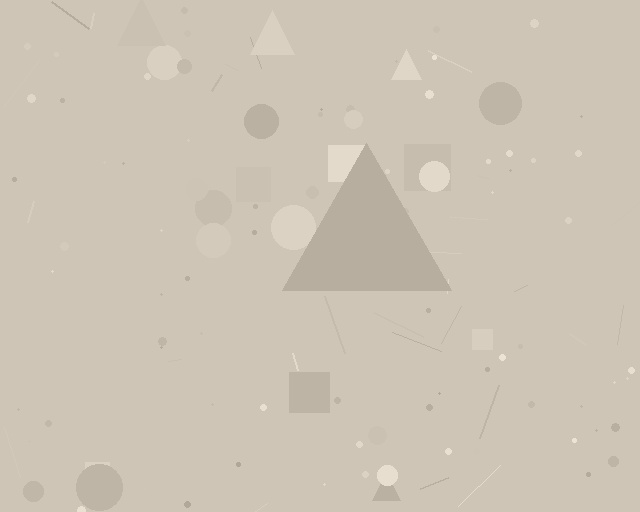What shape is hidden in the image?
A triangle is hidden in the image.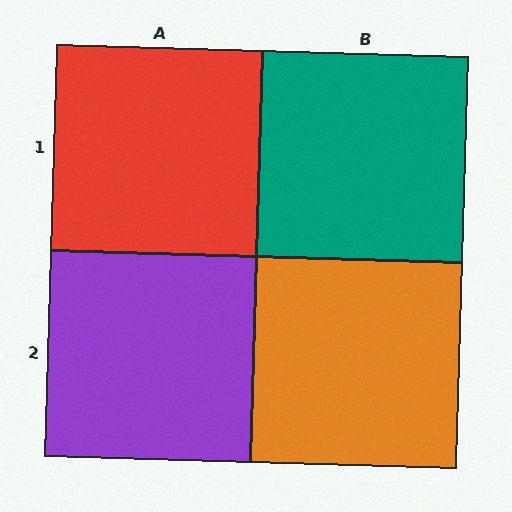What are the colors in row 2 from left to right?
Purple, orange.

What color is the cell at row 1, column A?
Red.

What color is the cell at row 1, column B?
Teal.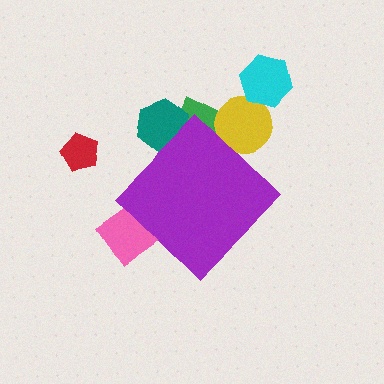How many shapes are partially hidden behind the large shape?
4 shapes are partially hidden.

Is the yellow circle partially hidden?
Yes, the yellow circle is partially hidden behind the purple diamond.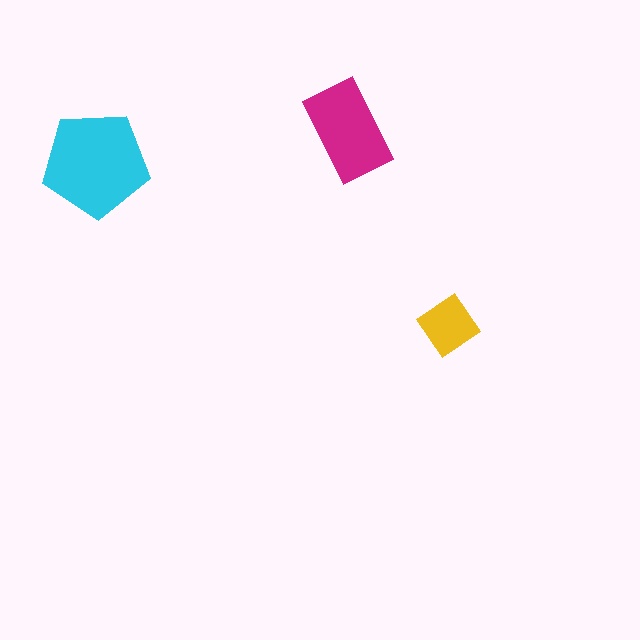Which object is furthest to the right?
The yellow diamond is rightmost.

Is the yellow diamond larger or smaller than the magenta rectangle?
Smaller.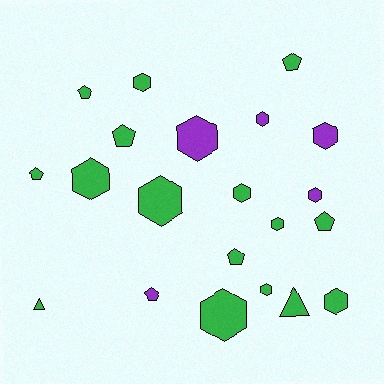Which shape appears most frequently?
Hexagon, with 12 objects.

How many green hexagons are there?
There are 8 green hexagons.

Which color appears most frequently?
Green, with 16 objects.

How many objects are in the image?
There are 21 objects.